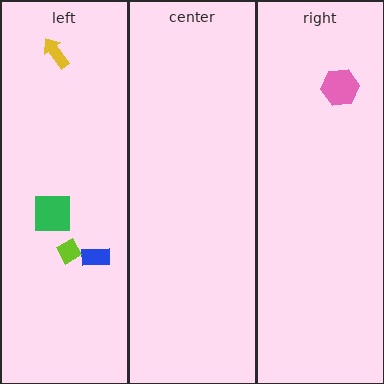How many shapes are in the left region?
4.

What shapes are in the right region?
The pink hexagon.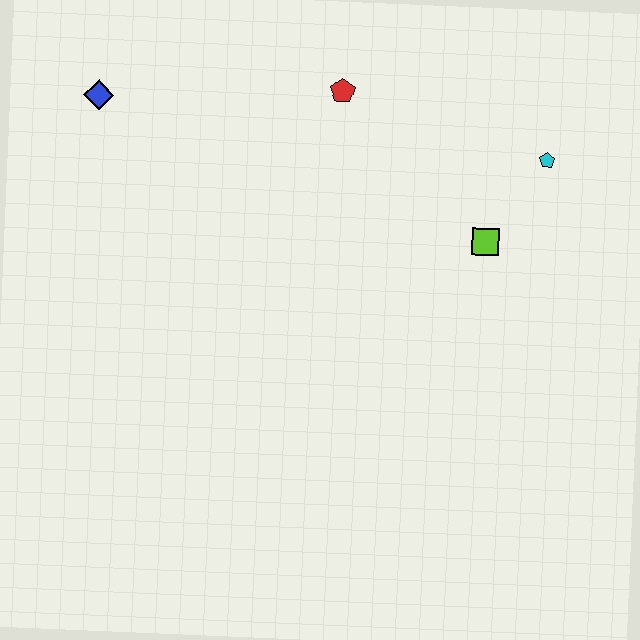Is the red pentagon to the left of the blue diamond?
No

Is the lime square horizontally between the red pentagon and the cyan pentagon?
Yes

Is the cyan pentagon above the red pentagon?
No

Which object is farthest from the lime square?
The blue diamond is farthest from the lime square.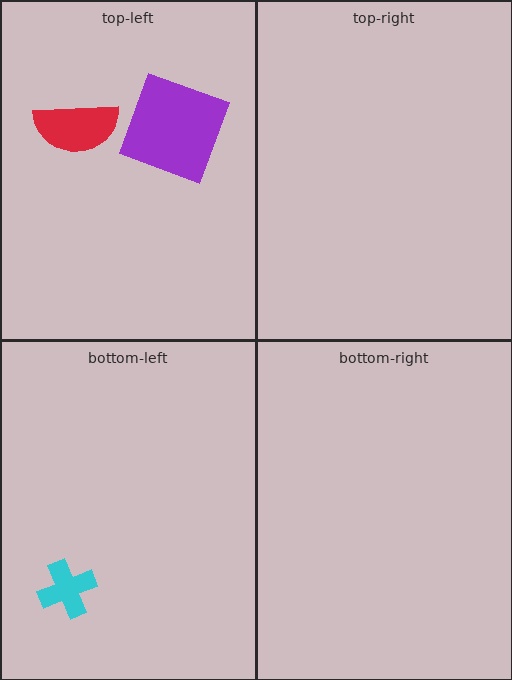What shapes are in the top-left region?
The purple square, the red semicircle.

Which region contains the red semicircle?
The top-left region.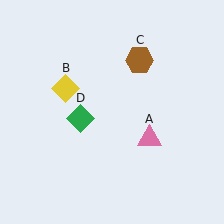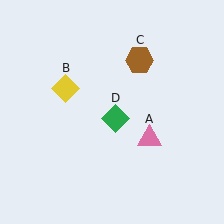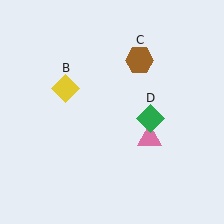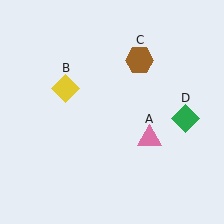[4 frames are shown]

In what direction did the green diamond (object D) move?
The green diamond (object D) moved right.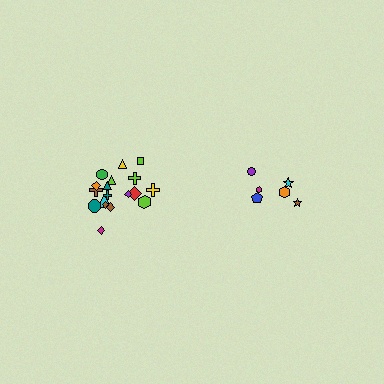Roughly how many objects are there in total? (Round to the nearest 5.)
Roughly 25 objects in total.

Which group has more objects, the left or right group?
The left group.